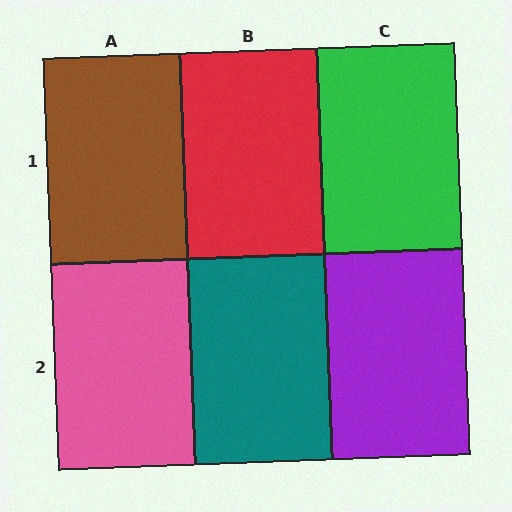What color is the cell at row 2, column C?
Purple.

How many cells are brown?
1 cell is brown.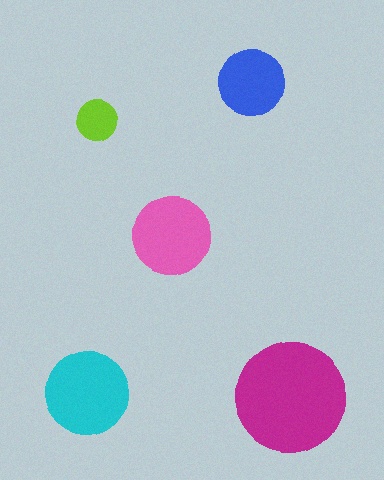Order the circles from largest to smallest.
the magenta one, the cyan one, the pink one, the blue one, the lime one.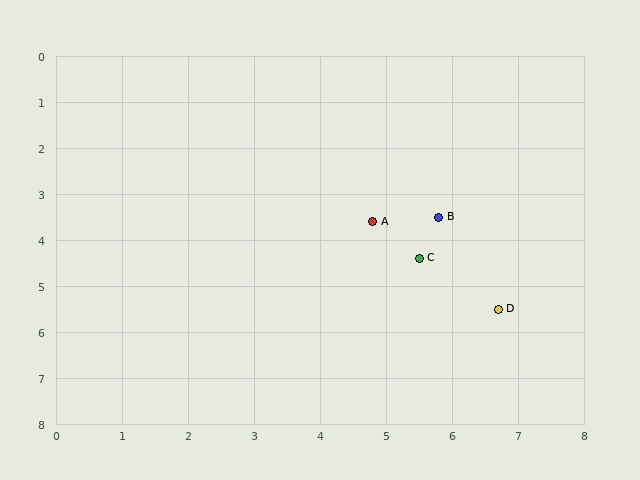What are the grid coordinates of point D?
Point D is at approximately (6.7, 5.5).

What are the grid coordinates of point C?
Point C is at approximately (5.5, 4.4).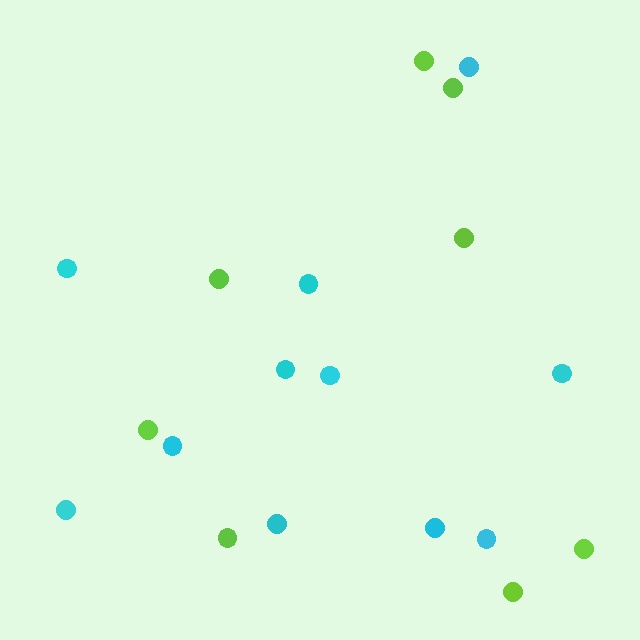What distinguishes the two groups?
There are 2 groups: one group of cyan circles (11) and one group of lime circles (8).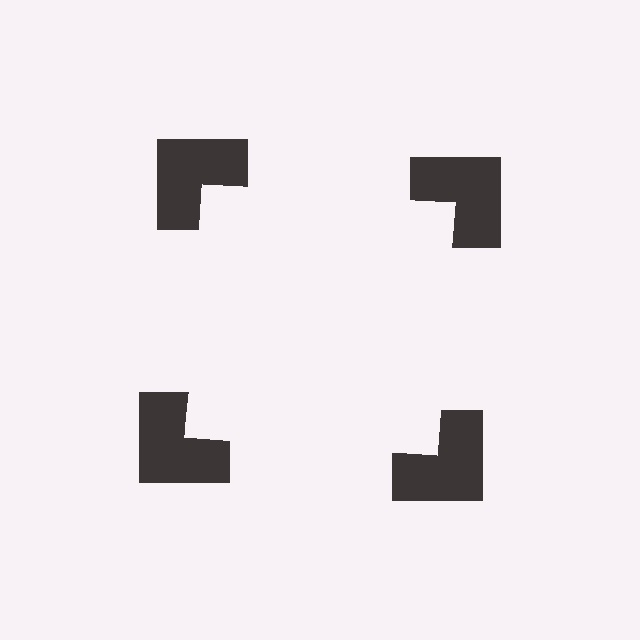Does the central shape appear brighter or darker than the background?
It typically appears slightly brighter than the background, even though no actual brightness change is drawn.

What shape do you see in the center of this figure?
An illusory square — its edges are inferred from the aligned wedge cuts in the notched squares, not physically drawn.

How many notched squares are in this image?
There are 4 — one at each vertex of the illusory square.